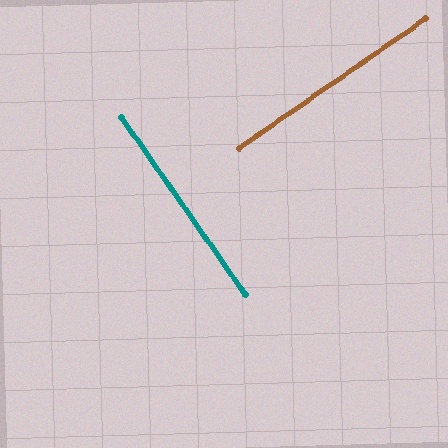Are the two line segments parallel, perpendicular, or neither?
Perpendicular — they meet at approximately 90°.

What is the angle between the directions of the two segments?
Approximately 90 degrees.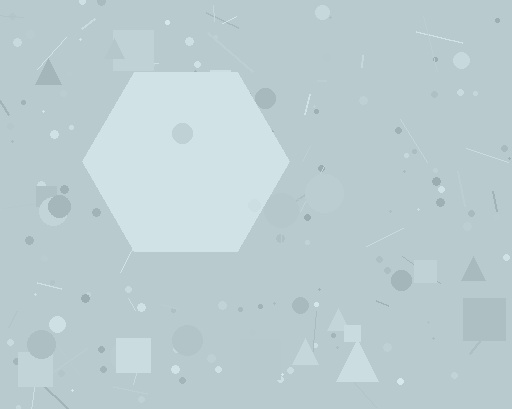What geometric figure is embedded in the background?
A hexagon is embedded in the background.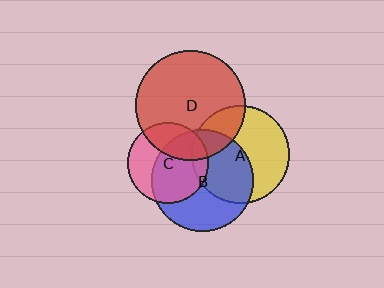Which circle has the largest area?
Circle D (red).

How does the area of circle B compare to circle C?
Approximately 1.6 times.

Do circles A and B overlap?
Yes.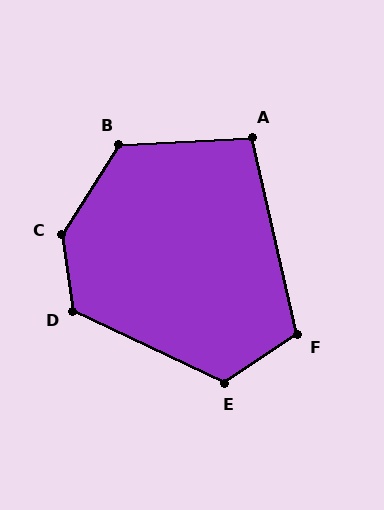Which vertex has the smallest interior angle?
A, at approximately 100 degrees.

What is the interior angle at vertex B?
Approximately 126 degrees (obtuse).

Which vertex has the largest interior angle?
C, at approximately 139 degrees.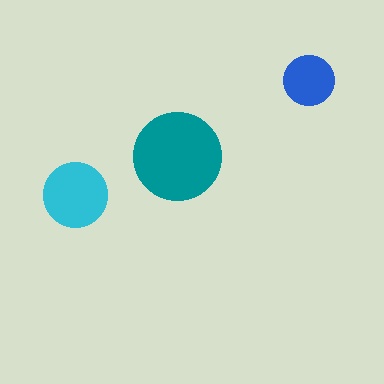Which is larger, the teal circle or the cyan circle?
The teal one.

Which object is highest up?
The blue circle is topmost.